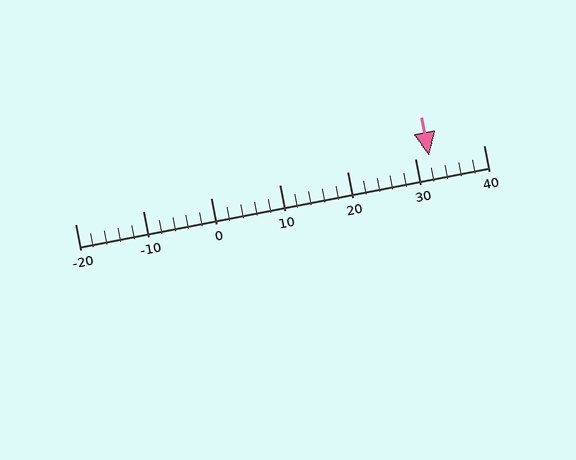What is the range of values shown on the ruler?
The ruler shows values from -20 to 40.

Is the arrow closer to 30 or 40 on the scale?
The arrow is closer to 30.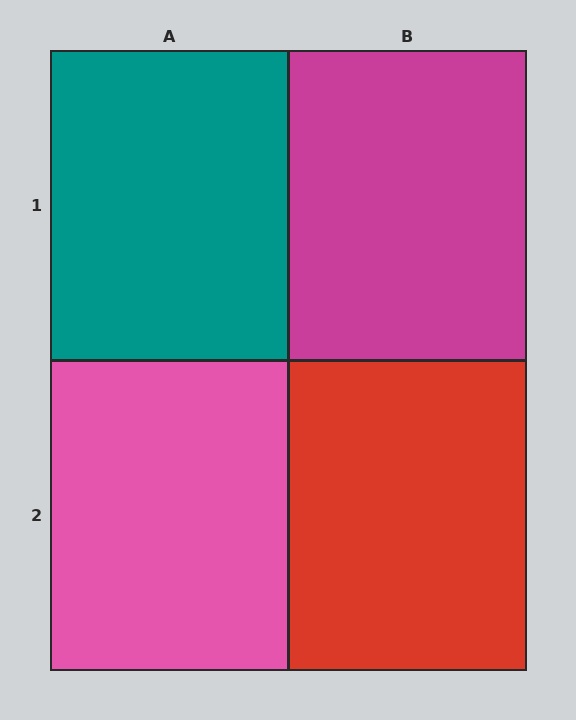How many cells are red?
1 cell is red.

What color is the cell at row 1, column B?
Magenta.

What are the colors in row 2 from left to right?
Pink, red.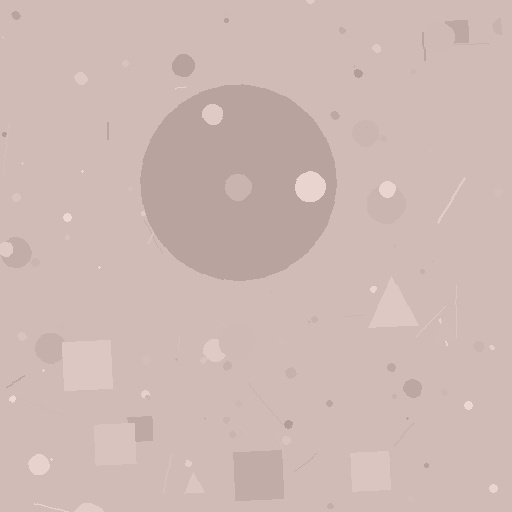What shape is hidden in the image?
A circle is hidden in the image.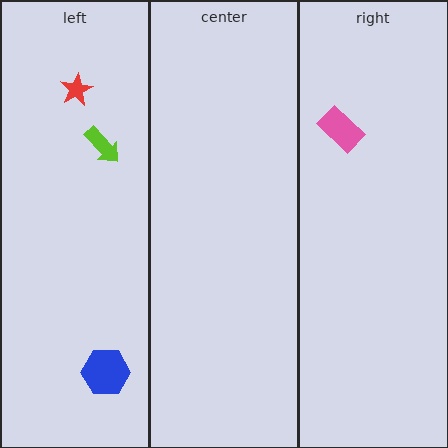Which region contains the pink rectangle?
The right region.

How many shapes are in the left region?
3.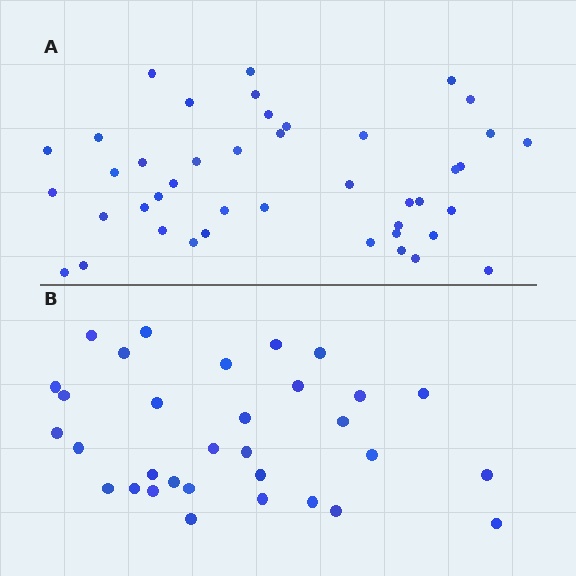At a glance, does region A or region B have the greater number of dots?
Region A (the top region) has more dots.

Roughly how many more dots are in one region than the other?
Region A has roughly 12 or so more dots than region B.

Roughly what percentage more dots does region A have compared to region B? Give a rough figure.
About 35% more.